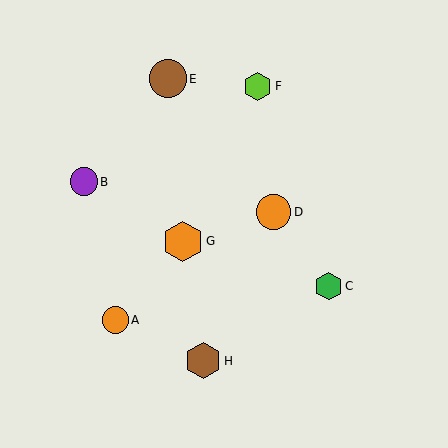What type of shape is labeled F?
Shape F is a lime hexagon.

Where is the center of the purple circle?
The center of the purple circle is at (84, 182).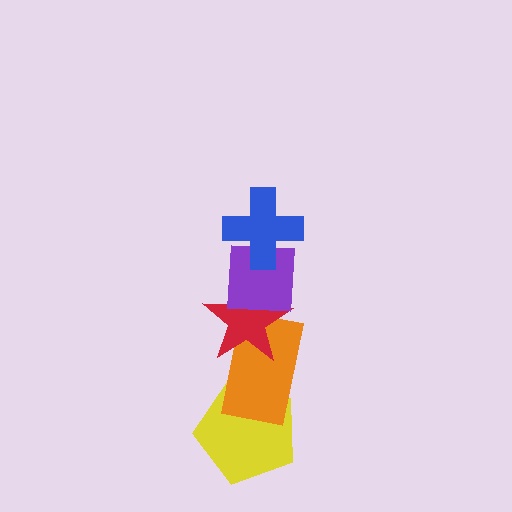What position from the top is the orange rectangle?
The orange rectangle is 4th from the top.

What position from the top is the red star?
The red star is 3rd from the top.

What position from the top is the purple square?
The purple square is 2nd from the top.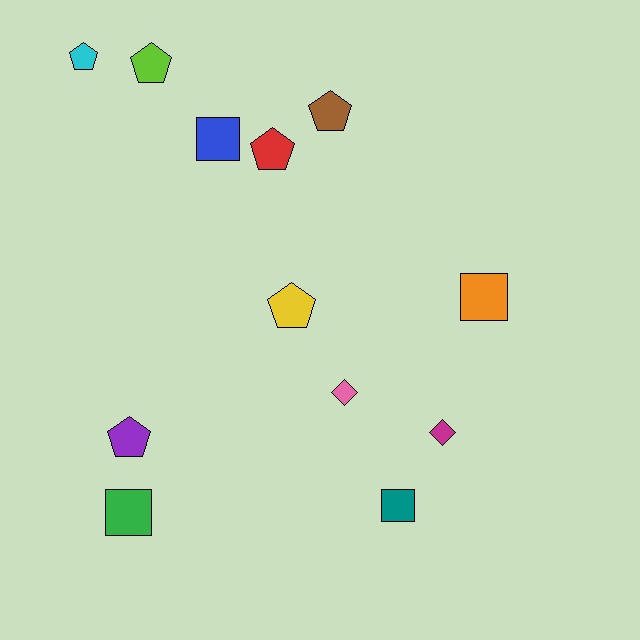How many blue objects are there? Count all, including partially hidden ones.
There is 1 blue object.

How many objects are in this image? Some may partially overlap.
There are 12 objects.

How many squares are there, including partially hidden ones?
There are 4 squares.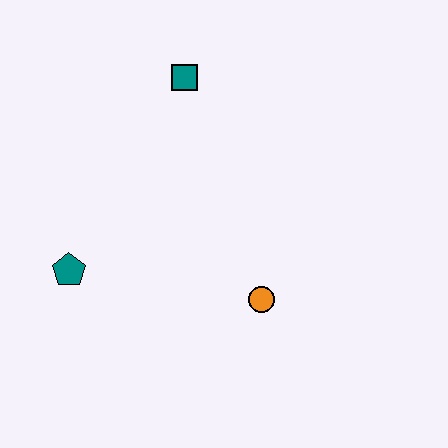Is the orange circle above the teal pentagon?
No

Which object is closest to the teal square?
The teal pentagon is closest to the teal square.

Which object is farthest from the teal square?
The orange circle is farthest from the teal square.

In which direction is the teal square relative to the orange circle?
The teal square is above the orange circle.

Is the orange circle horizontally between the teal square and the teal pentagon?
No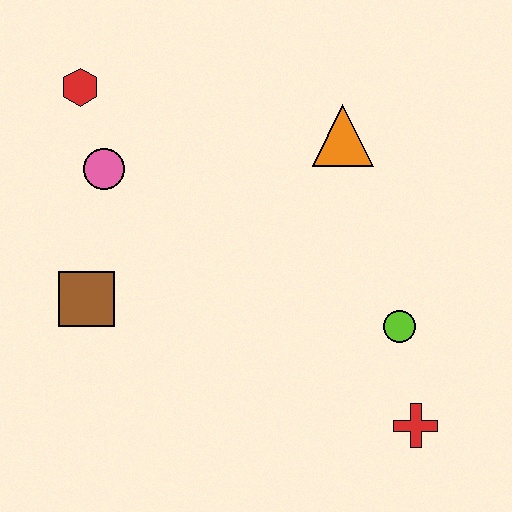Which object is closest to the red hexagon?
The pink circle is closest to the red hexagon.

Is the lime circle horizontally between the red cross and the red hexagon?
Yes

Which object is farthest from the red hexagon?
The red cross is farthest from the red hexagon.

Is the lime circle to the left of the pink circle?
No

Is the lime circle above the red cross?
Yes